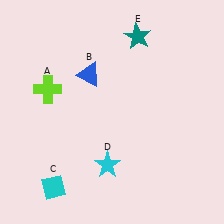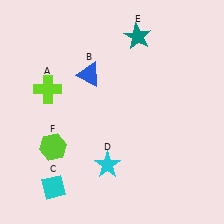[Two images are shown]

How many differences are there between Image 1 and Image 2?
There is 1 difference between the two images.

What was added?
A lime hexagon (F) was added in Image 2.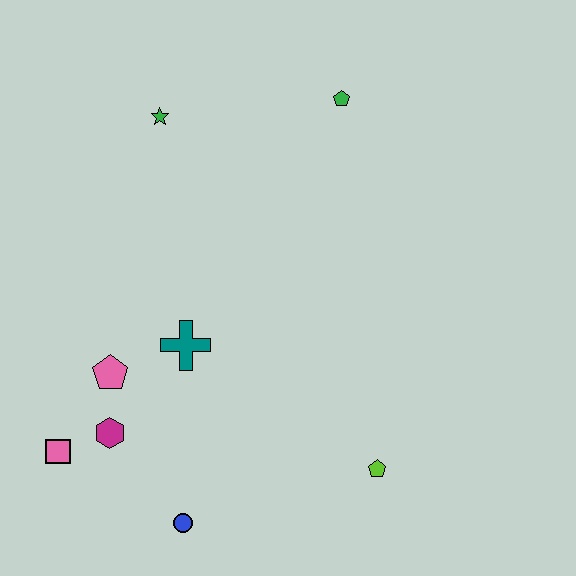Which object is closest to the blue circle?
The magenta hexagon is closest to the blue circle.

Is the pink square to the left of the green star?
Yes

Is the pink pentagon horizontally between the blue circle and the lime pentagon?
No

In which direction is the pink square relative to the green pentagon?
The pink square is below the green pentagon.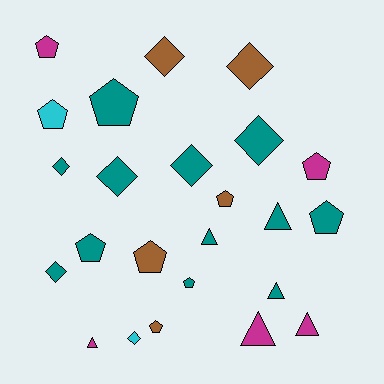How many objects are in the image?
There are 24 objects.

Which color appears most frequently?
Teal, with 12 objects.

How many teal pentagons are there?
There are 4 teal pentagons.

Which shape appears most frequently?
Pentagon, with 10 objects.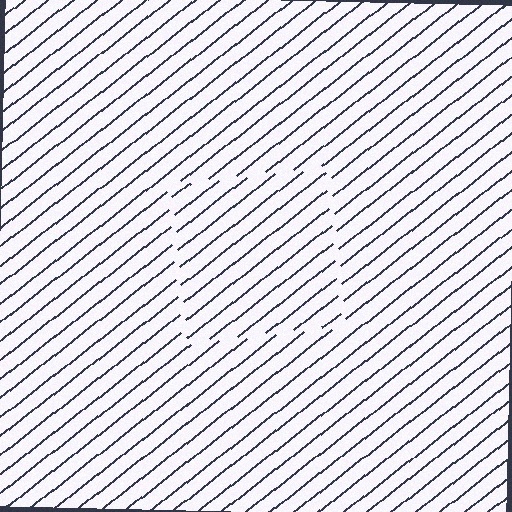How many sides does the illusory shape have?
4 sides — the line-ends trace a square.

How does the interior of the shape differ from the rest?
The interior of the shape contains the same grating, shifted by half a period — the contour is defined by the phase discontinuity where line-ends from the inner and outer gratings abut.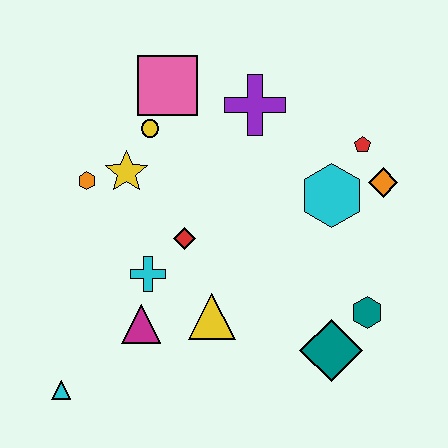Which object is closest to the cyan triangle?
The magenta triangle is closest to the cyan triangle.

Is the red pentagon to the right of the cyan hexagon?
Yes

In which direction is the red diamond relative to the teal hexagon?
The red diamond is to the left of the teal hexagon.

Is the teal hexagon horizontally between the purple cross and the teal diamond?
No